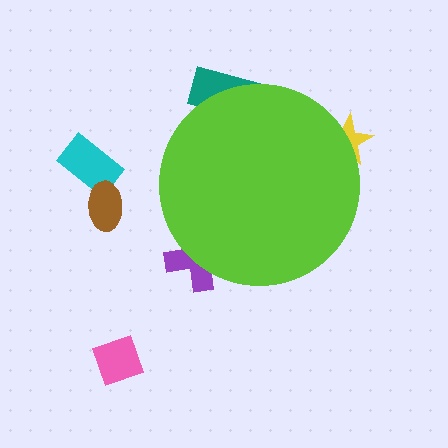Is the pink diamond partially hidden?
No, the pink diamond is fully visible.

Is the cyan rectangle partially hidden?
No, the cyan rectangle is fully visible.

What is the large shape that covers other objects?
A lime circle.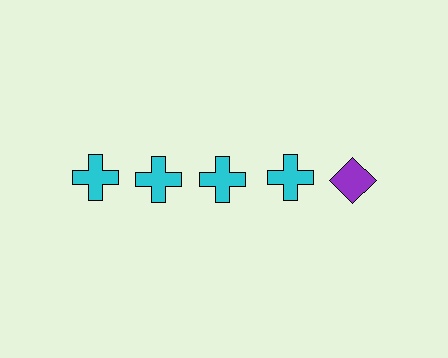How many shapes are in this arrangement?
There are 5 shapes arranged in a grid pattern.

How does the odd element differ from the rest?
It differs in both color (purple instead of cyan) and shape (diamond instead of cross).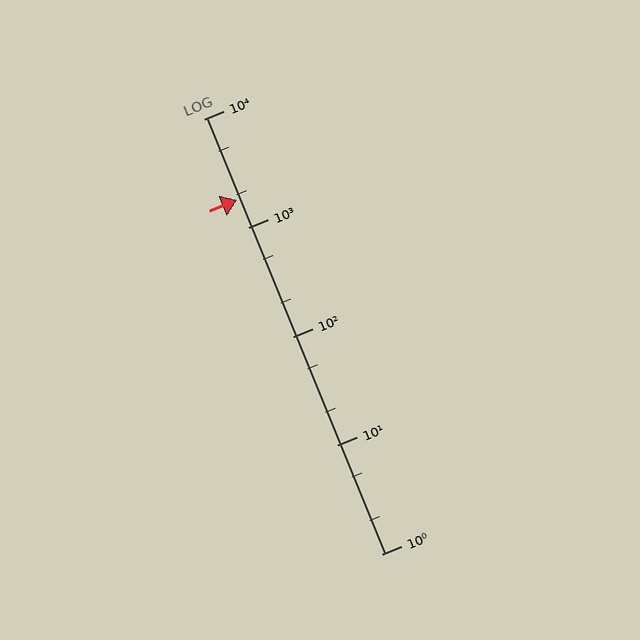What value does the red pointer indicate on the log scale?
The pointer indicates approximately 1800.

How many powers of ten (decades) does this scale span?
The scale spans 4 decades, from 1 to 10000.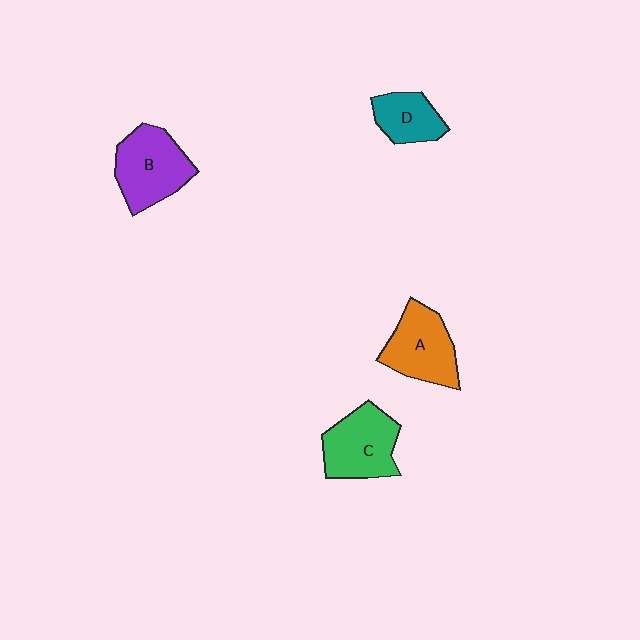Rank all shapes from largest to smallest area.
From largest to smallest: B (purple), C (green), A (orange), D (teal).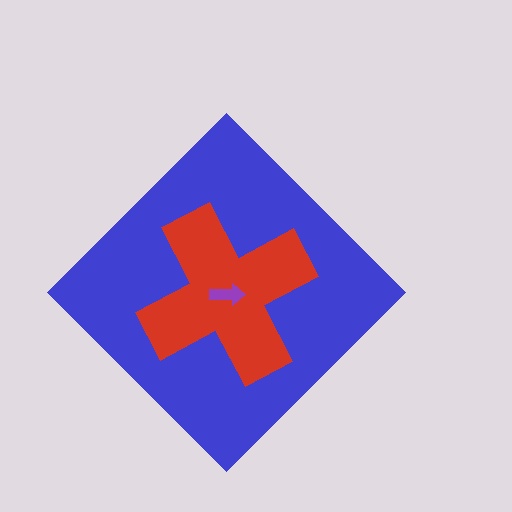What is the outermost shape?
The blue diamond.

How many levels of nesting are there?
3.